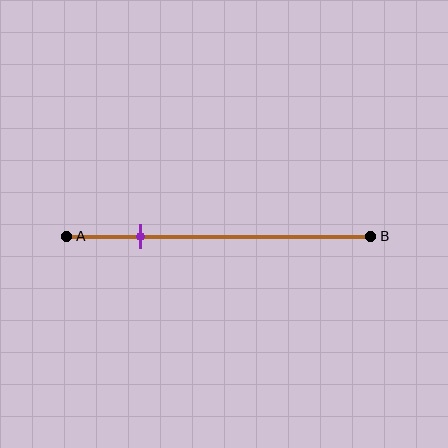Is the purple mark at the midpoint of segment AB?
No, the mark is at about 25% from A, not at the 50% midpoint.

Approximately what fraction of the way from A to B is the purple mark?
The purple mark is approximately 25% of the way from A to B.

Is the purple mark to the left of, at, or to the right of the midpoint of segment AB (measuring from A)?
The purple mark is to the left of the midpoint of segment AB.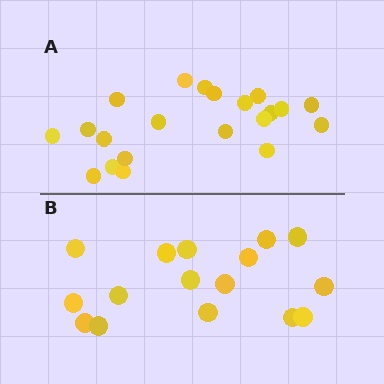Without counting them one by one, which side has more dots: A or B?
Region A (the top region) has more dots.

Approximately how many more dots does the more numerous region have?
Region A has about 5 more dots than region B.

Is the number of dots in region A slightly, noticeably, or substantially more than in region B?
Region A has noticeably more, but not dramatically so. The ratio is roughly 1.3 to 1.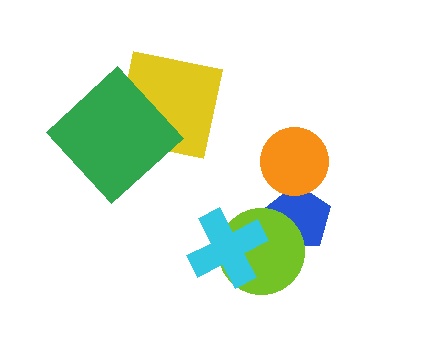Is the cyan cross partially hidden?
No, no other shape covers it.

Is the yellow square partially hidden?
Yes, it is partially covered by another shape.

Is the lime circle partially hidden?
Yes, it is partially covered by another shape.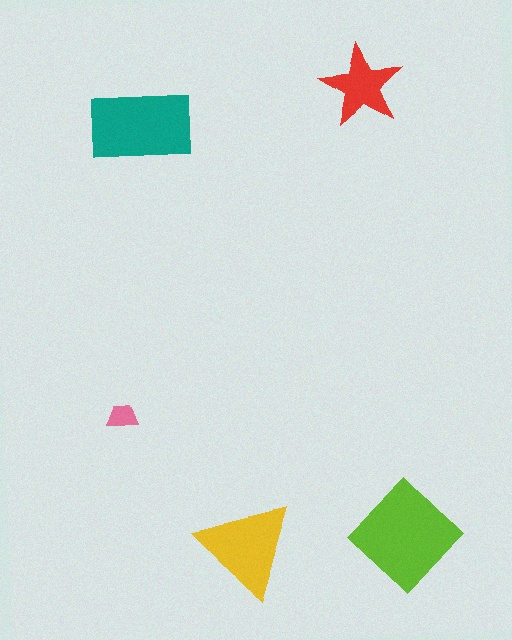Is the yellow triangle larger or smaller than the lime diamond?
Smaller.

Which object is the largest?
The lime diamond.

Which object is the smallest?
The pink trapezoid.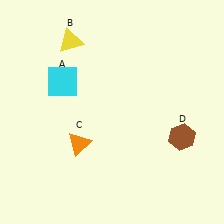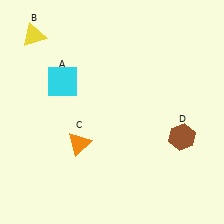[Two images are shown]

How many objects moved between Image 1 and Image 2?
1 object moved between the two images.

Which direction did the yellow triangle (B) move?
The yellow triangle (B) moved left.